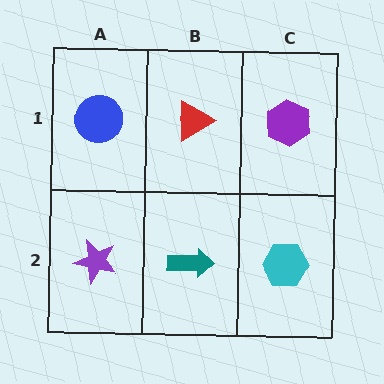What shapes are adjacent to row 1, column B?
A teal arrow (row 2, column B), a blue circle (row 1, column A), a purple hexagon (row 1, column C).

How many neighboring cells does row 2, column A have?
2.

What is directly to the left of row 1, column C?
A red triangle.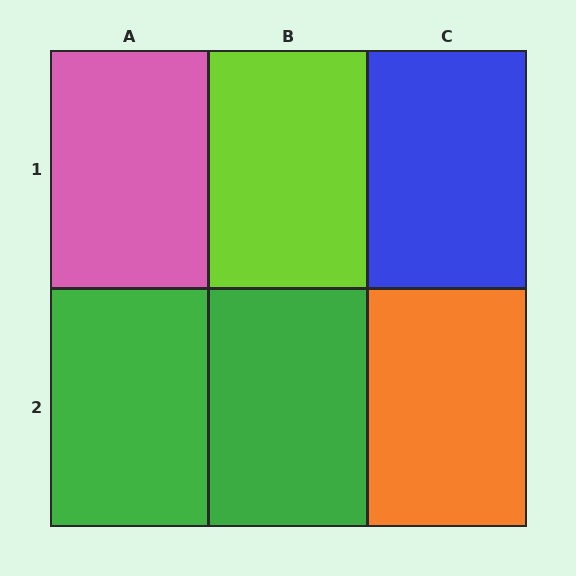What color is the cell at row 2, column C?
Orange.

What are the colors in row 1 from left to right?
Pink, lime, blue.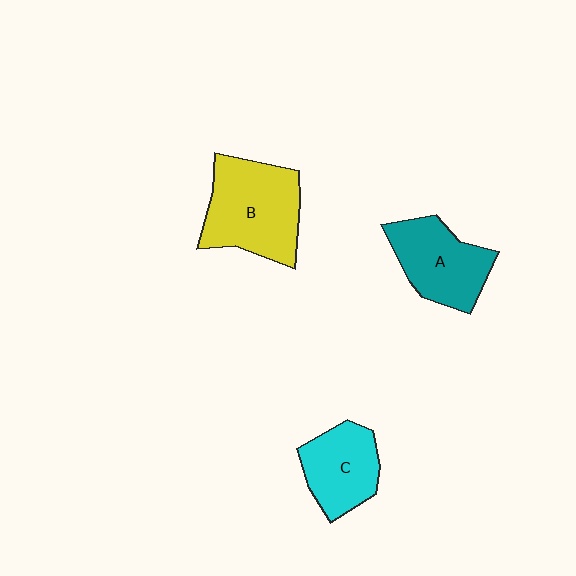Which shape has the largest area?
Shape B (yellow).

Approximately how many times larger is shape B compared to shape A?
Approximately 1.3 times.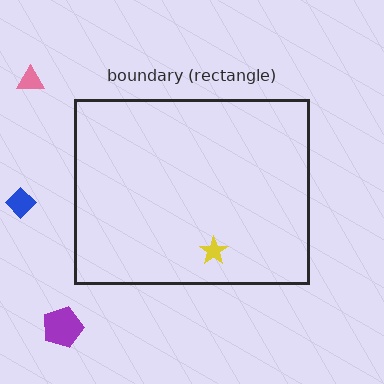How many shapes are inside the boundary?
1 inside, 3 outside.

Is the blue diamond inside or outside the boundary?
Outside.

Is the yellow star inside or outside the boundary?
Inside.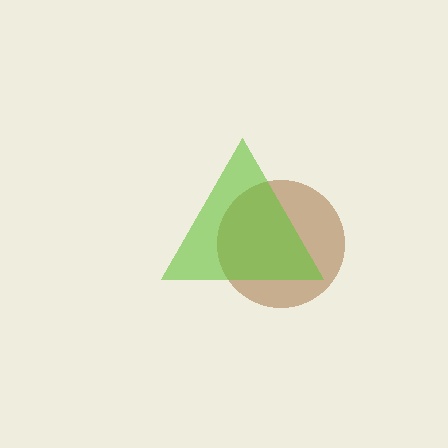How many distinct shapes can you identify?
There are 2 distinct shapes: a brown circle, a lime triangle.